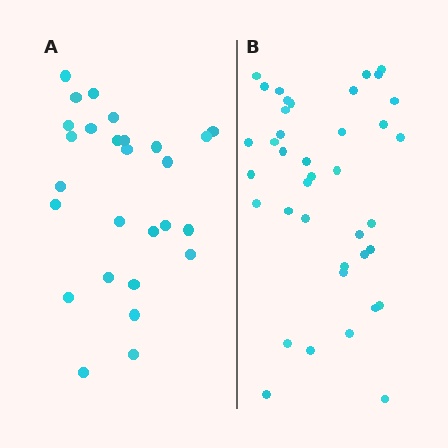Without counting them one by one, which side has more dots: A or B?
Region B (the right region) has more dots.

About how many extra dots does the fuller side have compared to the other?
Region B has roughly 12 or so more dots than region A.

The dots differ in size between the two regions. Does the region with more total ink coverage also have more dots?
No. Region A has more total ink coverage because its dots are larger, but region B actually contains more individual dots. Total area can be misleading — the number of items is what matters here.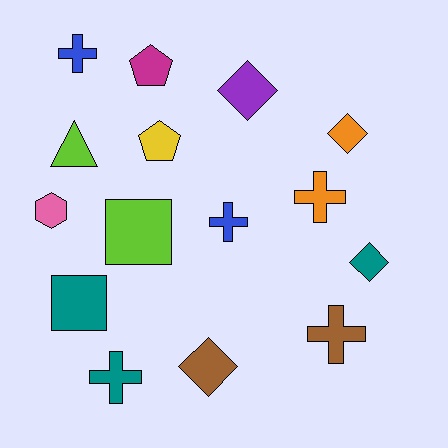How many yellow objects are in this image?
There is 1 yellow object.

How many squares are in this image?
There are 2 squares.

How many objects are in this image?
There are 15 objects.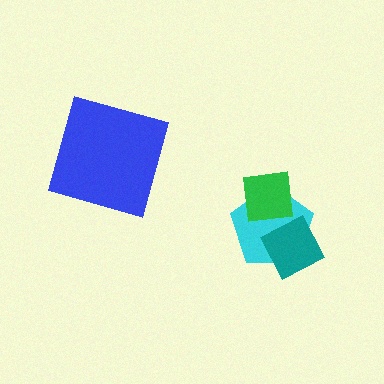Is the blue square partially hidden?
No, no other shape covers it.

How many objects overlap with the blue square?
0 objects overlap with the blue square.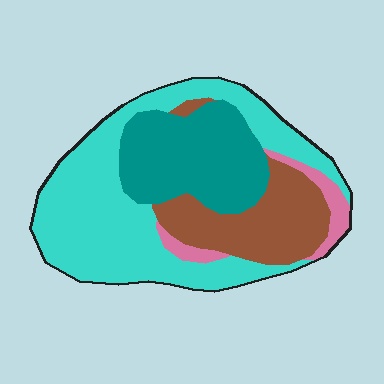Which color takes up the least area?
Pink, at roughly 5%.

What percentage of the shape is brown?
Brown takes up about one fifth (1/5) of the shape.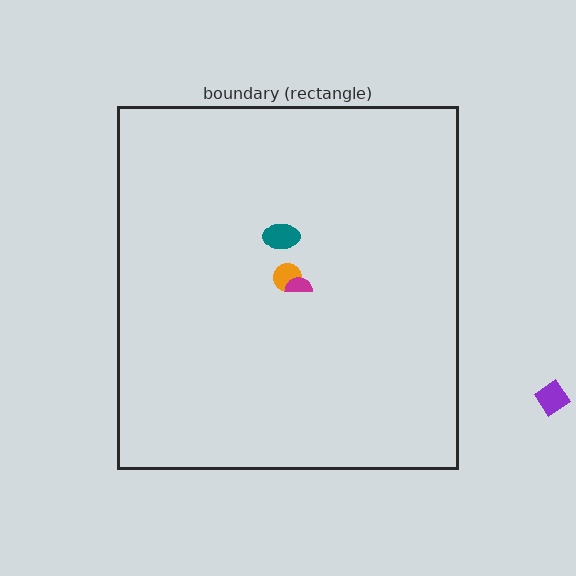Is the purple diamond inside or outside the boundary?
Outside.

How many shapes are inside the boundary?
3 inside, 1 outside.